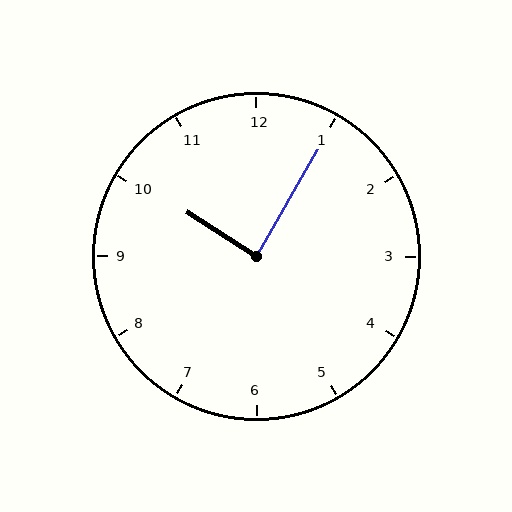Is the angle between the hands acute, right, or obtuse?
It is right.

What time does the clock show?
10:05.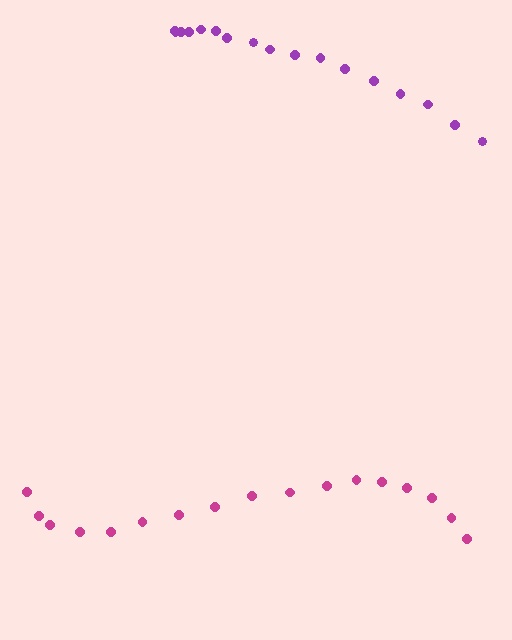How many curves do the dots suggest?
There are 2 distinct paths.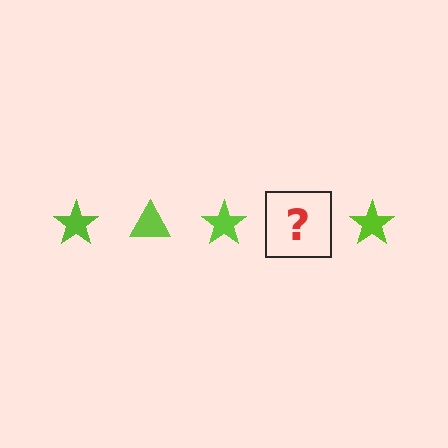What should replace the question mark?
The question mark should be replaced with a lime triangle.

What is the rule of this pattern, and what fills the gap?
The rule is that the pattern cycles through star, triangle shapes in lime. The gap should be filled with a lime triangle.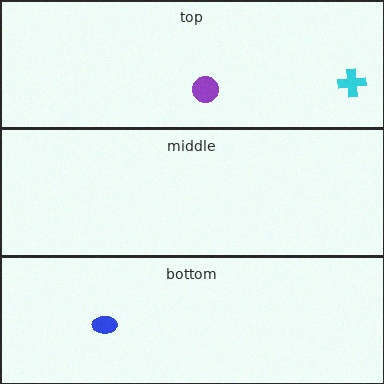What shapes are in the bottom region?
The blue ellipse.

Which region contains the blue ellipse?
The bottom region.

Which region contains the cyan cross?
The top region.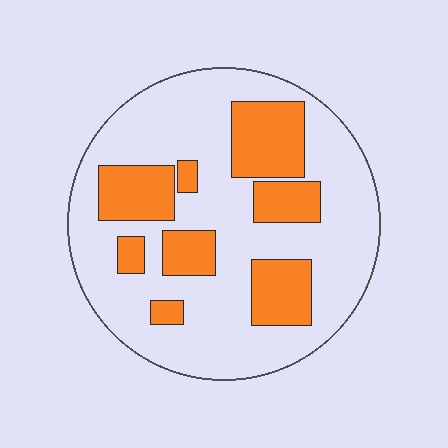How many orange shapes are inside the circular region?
8.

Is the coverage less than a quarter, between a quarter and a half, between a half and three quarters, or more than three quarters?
Between a quarter and a half.